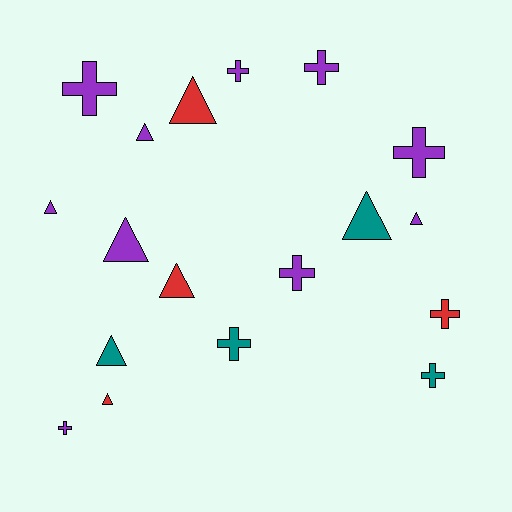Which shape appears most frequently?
Cross, with 9 objects.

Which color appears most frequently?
Purple, with 10 objects.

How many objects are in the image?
There are 18 objects.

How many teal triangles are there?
There are 2 teal triangles.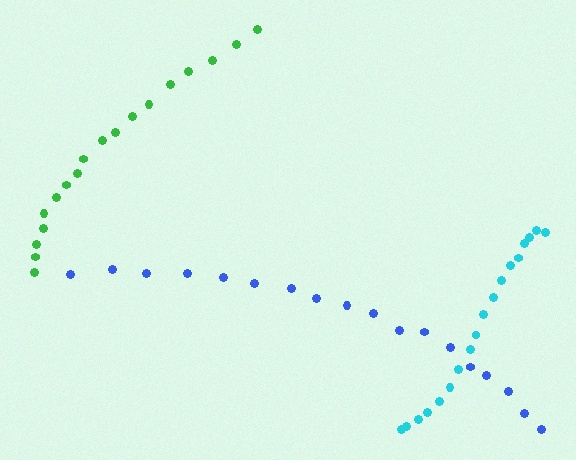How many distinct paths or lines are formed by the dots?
There are 3 distinct paths.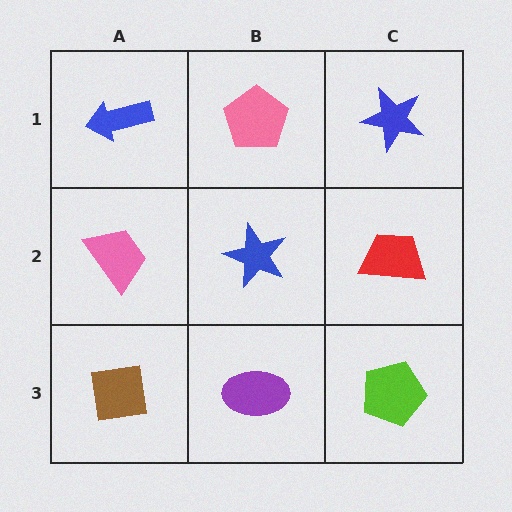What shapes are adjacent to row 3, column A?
A pink trapezoid (row 2, column A), a purple ellipse (row 3, column B).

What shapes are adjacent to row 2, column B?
A pink pentagon (row 1, column B), a purple ellipse (row 3, column B), a pink trapezoid (row 2, column A), a red trapezoid (row 2, column C).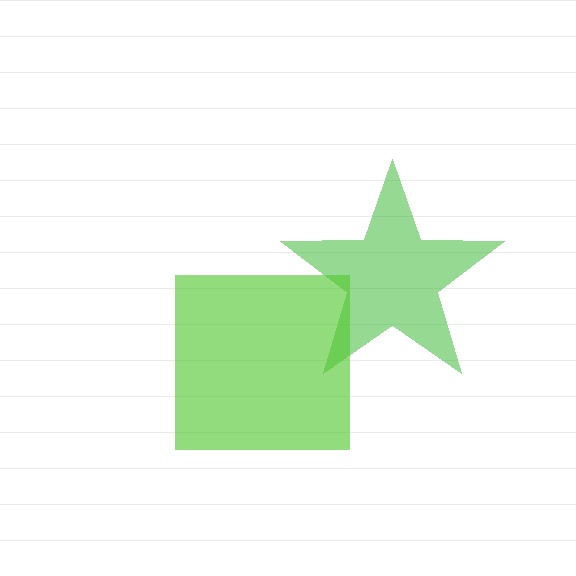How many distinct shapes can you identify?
There are 2 distinct shapes: a green star, a lime square.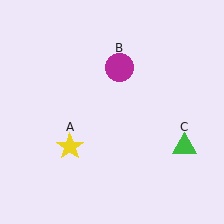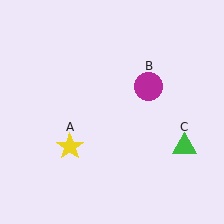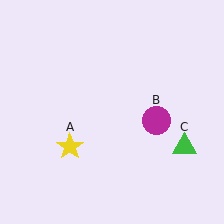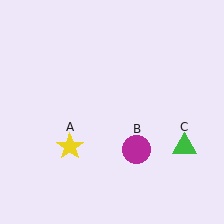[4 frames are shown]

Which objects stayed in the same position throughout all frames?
Yellow star (object A) and green triangle (object C) remained stationary.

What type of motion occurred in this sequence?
The magenta circle (object B) rotated clockwise around the center of the scene.